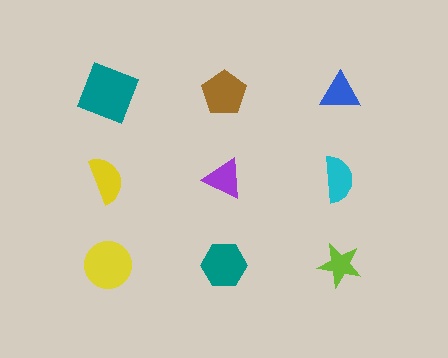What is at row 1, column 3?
A blue triangle.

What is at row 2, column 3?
A cyan semicircle.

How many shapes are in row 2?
3 shapes.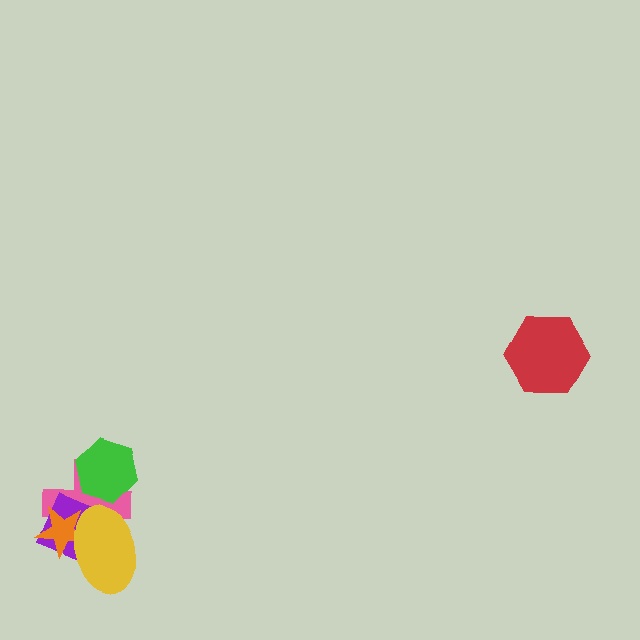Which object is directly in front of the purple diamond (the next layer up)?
The orange star is directly in front of the purple diamond.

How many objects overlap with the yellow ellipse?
3 objects overlap with the yellow ellipse.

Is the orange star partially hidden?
Yes, it is partially covered by another shape.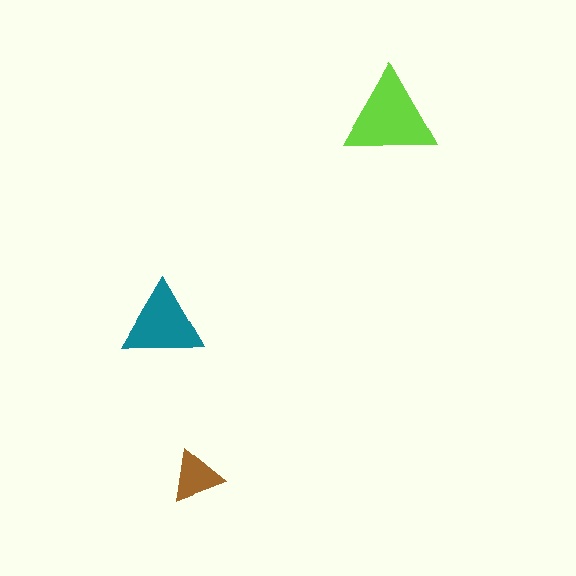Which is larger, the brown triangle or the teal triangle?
The teal one.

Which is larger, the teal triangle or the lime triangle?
The lime one.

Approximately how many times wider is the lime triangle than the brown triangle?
About 2 times wider.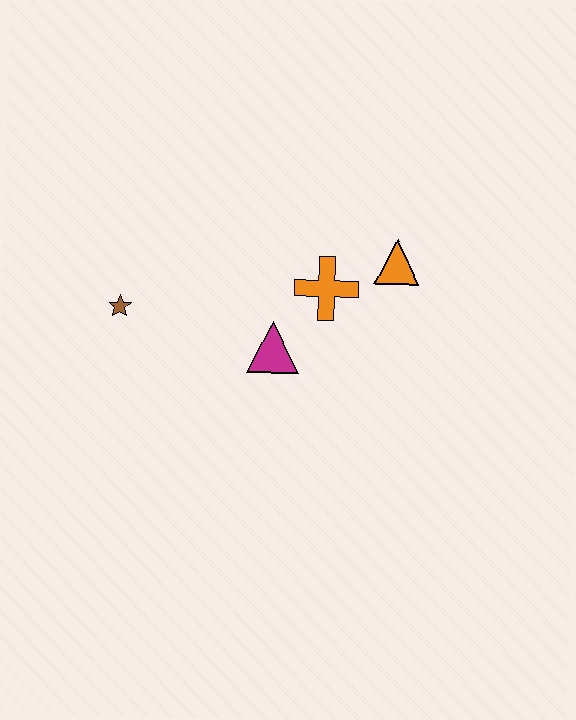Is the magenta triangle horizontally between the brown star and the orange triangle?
Yes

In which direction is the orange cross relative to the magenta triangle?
The orange cross is above the magenta triangle.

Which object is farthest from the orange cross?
The brown star is farthest from the orange cross.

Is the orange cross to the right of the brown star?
Yes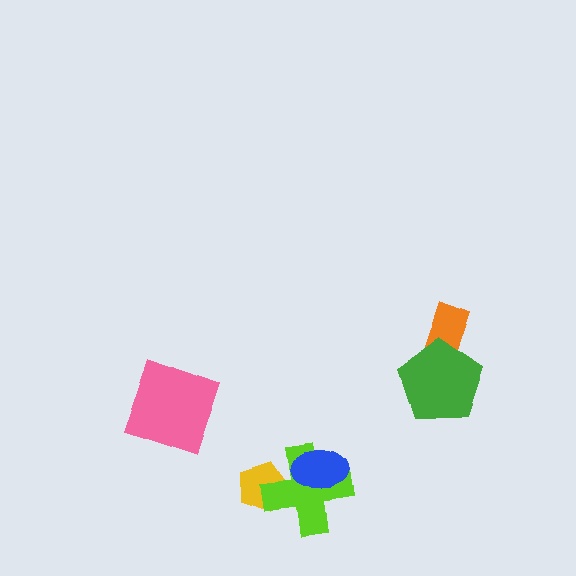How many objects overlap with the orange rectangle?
1 object overlaps with the orange rectangle.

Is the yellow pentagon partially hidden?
Yes, it is partially covered by another shape.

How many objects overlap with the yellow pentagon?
1 object overlaps with the yellow pentagon.